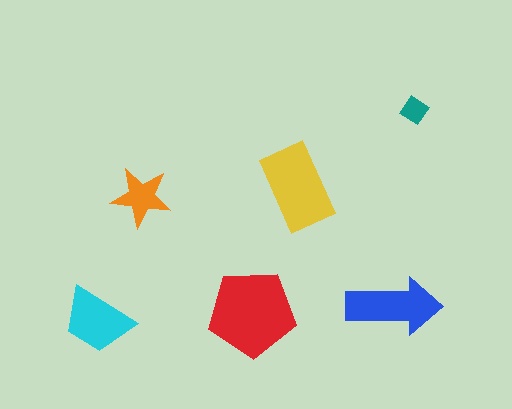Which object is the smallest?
The teal diamond.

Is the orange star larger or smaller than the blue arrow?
Smaller.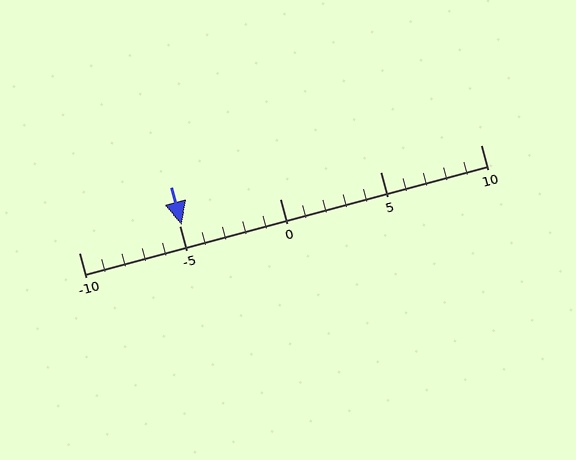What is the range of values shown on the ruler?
The ruler shows values from -10 to 10.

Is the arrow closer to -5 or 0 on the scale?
The arrow is closer to -5.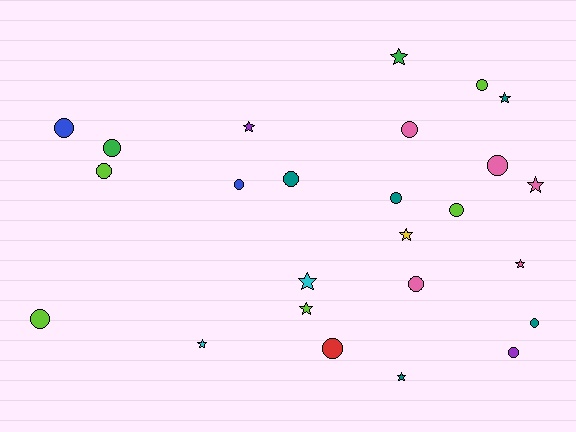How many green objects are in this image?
There are 2 green objects.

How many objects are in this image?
There are 25 objects.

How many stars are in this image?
There are 10 stars.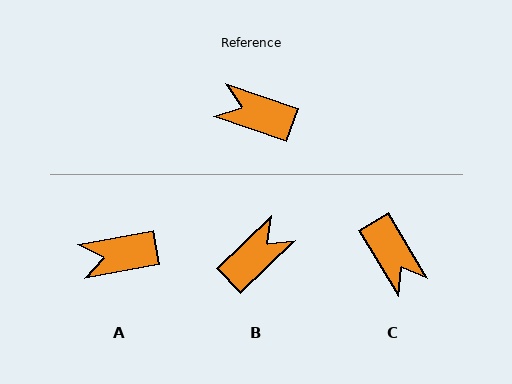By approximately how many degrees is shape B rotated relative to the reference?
Approximately 117 degrees clockwise.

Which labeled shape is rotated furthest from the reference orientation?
C, about 140 degrees away.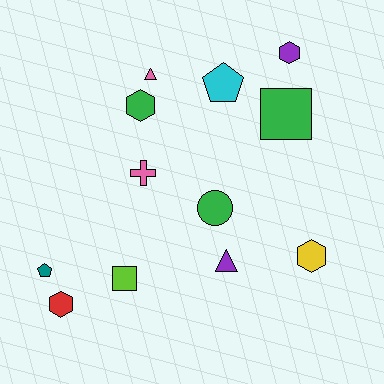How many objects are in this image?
There are 12 objects.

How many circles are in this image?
There is 1 circle.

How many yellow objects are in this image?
There is 1 yellow object.